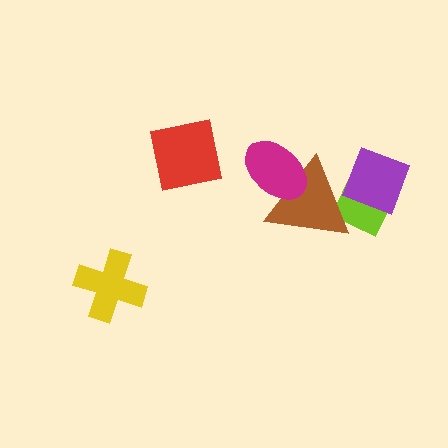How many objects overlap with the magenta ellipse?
1 object overlaps with the magenta ellipse.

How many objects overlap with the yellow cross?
0 objects overlap with the yellow cross.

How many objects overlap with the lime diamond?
2 objects overlap with the lime diamond.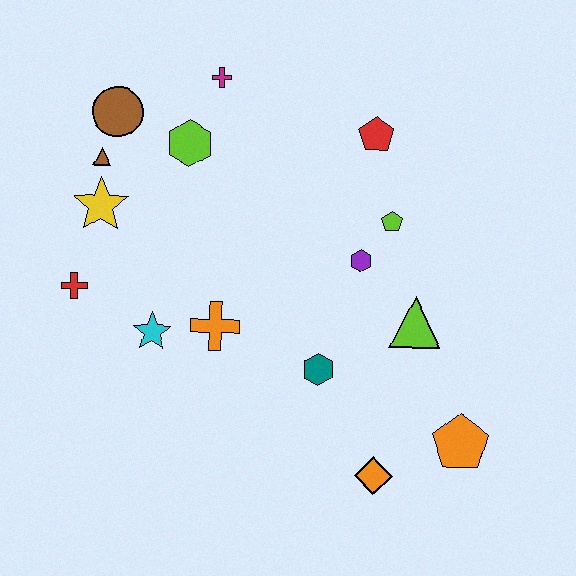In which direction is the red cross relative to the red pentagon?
The red cross is to the left of the red pentagon.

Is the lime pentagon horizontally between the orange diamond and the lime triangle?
Yes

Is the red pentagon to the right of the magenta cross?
Yes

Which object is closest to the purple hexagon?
The lime pentagon is closest to the purple hexagon.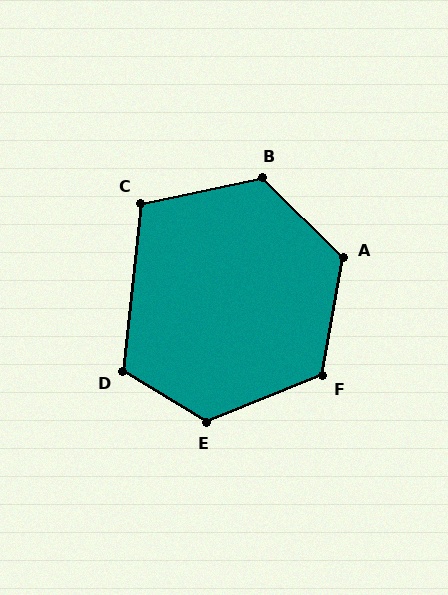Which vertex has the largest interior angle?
E, at approximately 127 degrees.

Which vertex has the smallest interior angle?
C, at approximately 108 degrees.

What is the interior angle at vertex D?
Approximately 115 degrees (obtuse).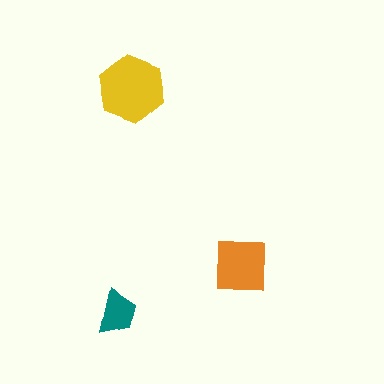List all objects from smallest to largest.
The teal trapezoid, the orange square, the yellow hexagon.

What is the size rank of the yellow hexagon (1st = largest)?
1st.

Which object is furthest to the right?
The orange square is rightmost.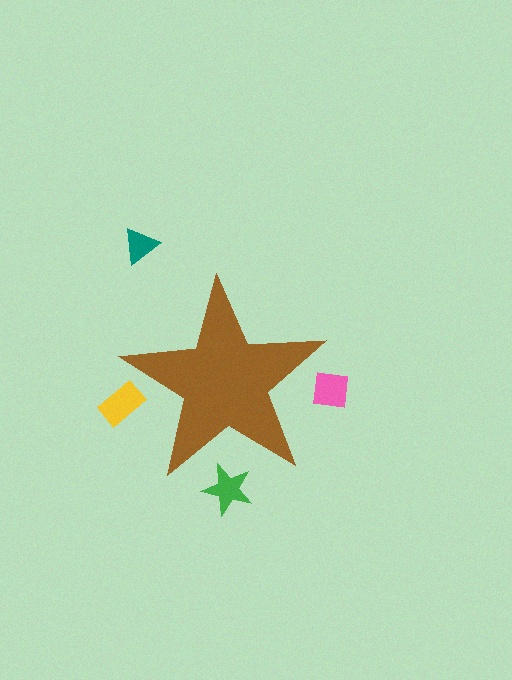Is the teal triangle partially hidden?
No, the teal triangle is fully visible.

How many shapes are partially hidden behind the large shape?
3 shapes are partially hidden.